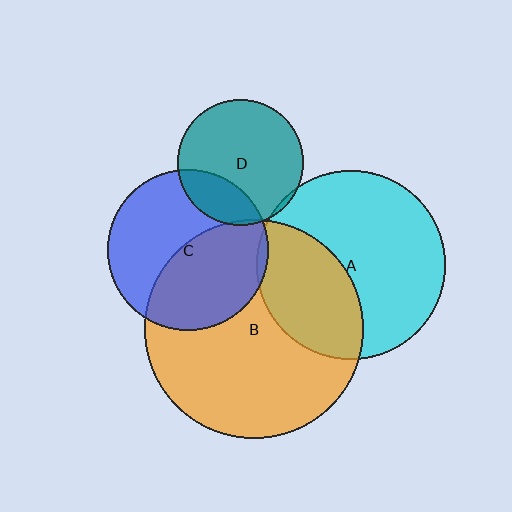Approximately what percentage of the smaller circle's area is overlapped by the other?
Approximately 35%.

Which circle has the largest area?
Circle B (orange).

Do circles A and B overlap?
Yes.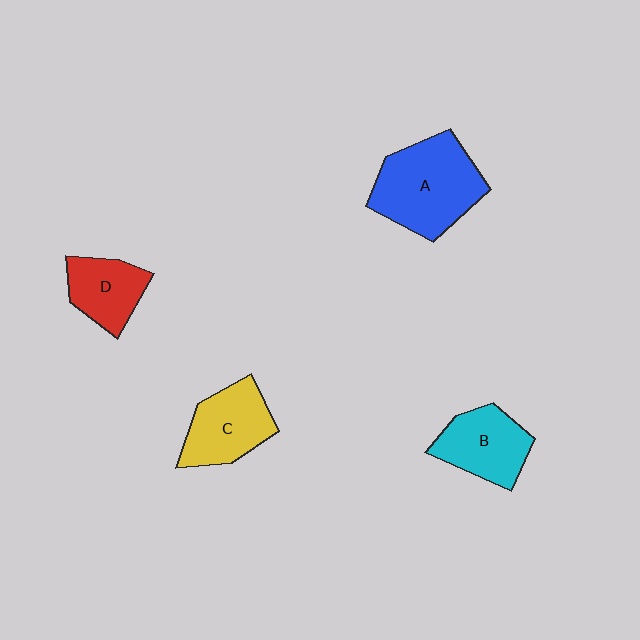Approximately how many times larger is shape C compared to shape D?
Approximately 1.3 times.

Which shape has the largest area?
Shape A (blue).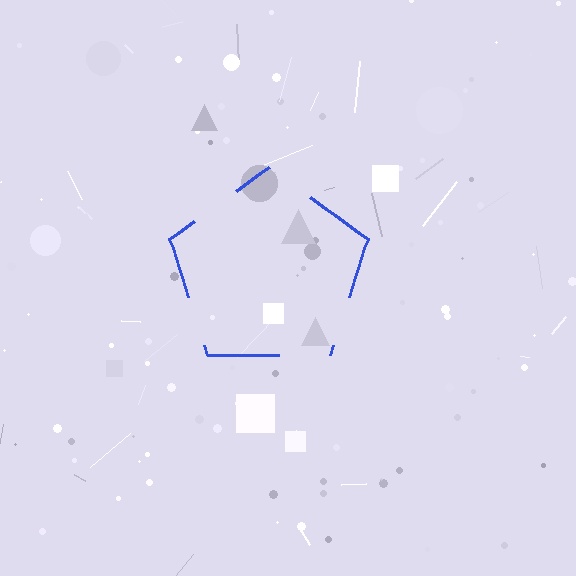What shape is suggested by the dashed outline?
The dashed outline suggests a pentagon.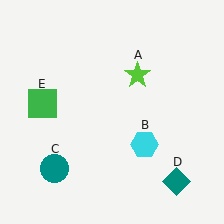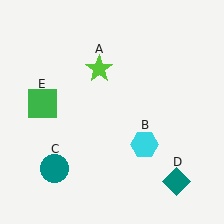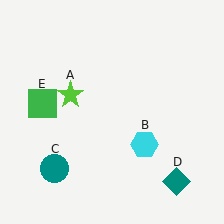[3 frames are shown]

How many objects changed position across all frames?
1 object changed position: lime star (object A).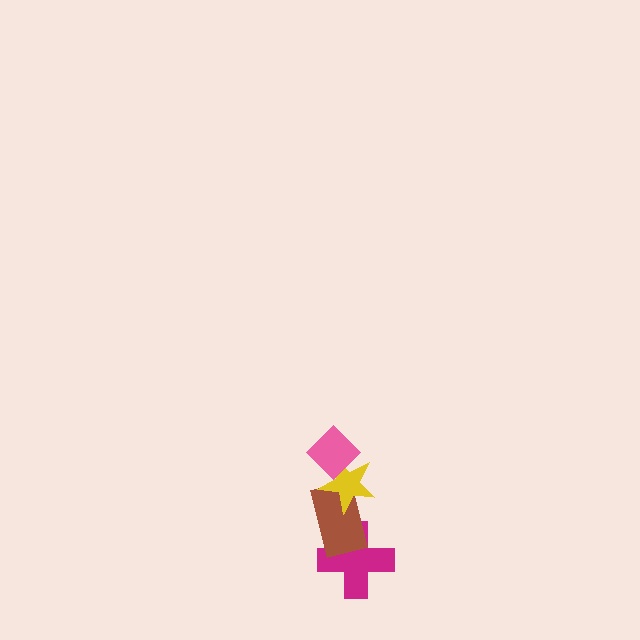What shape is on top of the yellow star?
The pink diamond is on top of the yellow star.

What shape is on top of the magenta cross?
The brown rectangle is on top of the magenta cross.